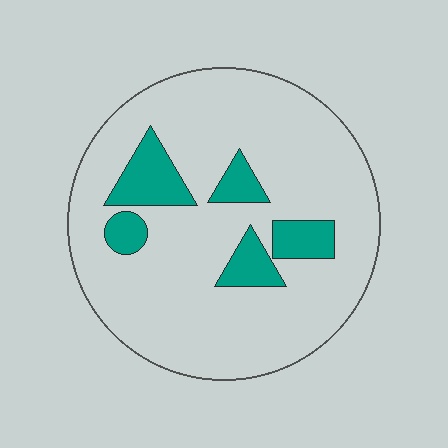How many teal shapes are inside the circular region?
5.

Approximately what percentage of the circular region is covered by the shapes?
Approximately 15%.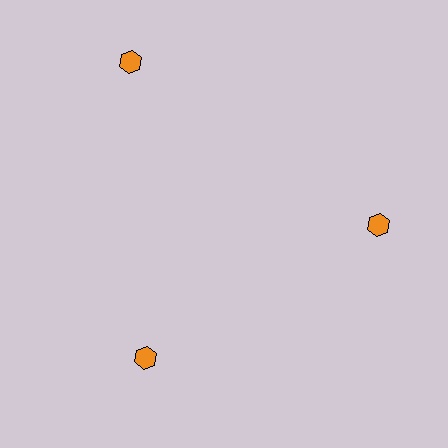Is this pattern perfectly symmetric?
No. The 3 orange hexagons are arranged in a ring, but one element near the 11 o'clock position is pushed outward from the center, breaking the 3-fold rotational symmetry.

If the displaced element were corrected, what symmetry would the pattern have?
It would have 3-fold rotational symmetry — the pattern would map onto itself every 120 degrees.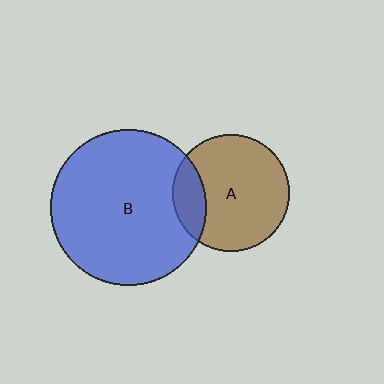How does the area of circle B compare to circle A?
Approximately 1.8 times.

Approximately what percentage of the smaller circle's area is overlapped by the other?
Approximately 20%.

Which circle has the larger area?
Circle B (blue).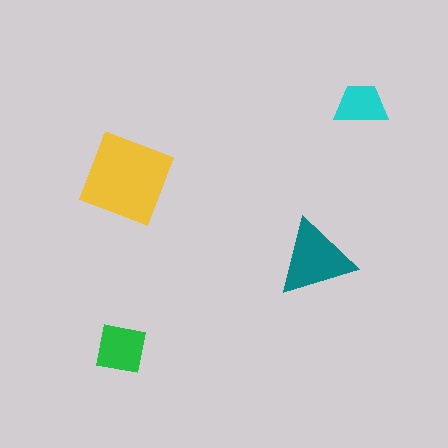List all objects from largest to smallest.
The yellow diamond, the teal triangle, the green square, the cyan trapezoid.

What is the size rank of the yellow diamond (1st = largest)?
1st.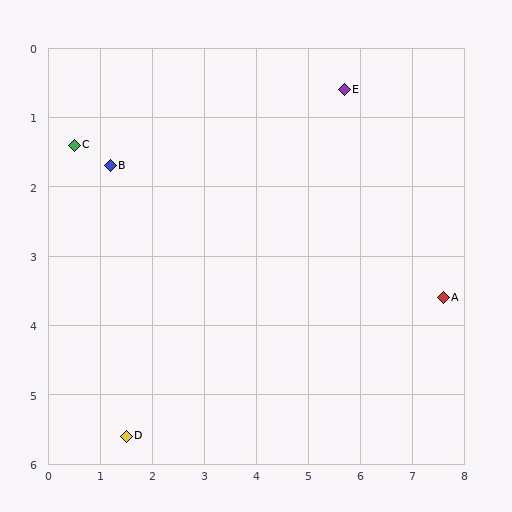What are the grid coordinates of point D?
Point D is at approximately (1.5, 5.6).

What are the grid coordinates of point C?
Point C is at approximately (0.5, 1.4).